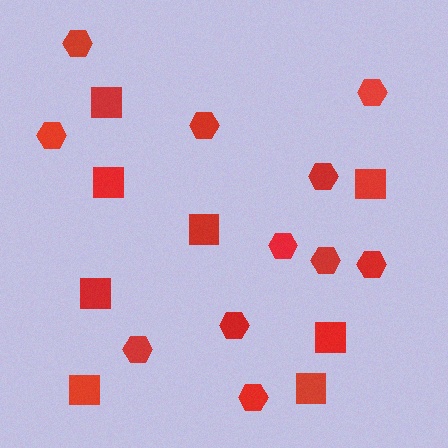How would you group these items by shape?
There are 2 groups: one group of squares (8) and one group of hexagons (11).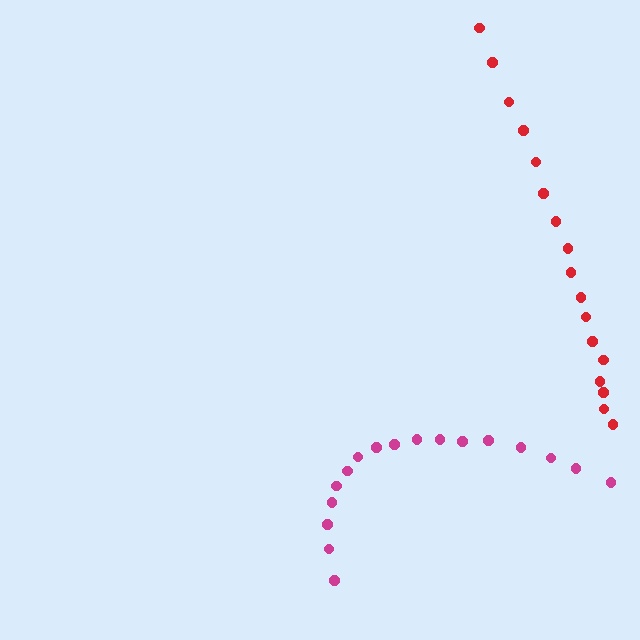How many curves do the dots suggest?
There are 2 distinct paths.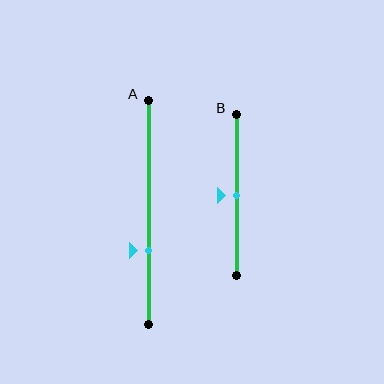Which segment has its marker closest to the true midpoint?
Segment B has its marker closest to the true midpoint.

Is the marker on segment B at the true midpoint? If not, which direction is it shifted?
Yes, the marker on segment B is at the true midpoint.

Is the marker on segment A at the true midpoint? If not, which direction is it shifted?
No, the marker on segment A is shifted downward by about 17% of the segment length.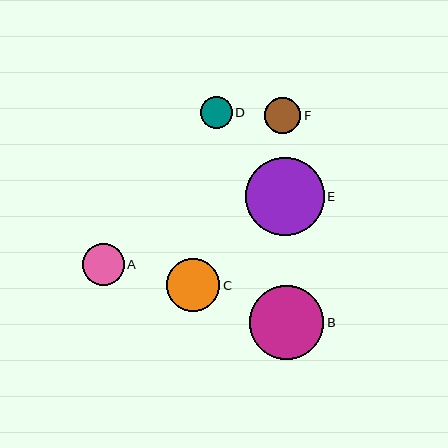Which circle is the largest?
Circle E is the largest with a size of approximately 78 pixels.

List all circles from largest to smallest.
From largest to smallest: E, B, C, A, F, D.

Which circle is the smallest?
Circle D is the smallest with a size of approximately 32 pixels.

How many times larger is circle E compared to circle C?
Circle E is approximately 1.5 times the size of circle C.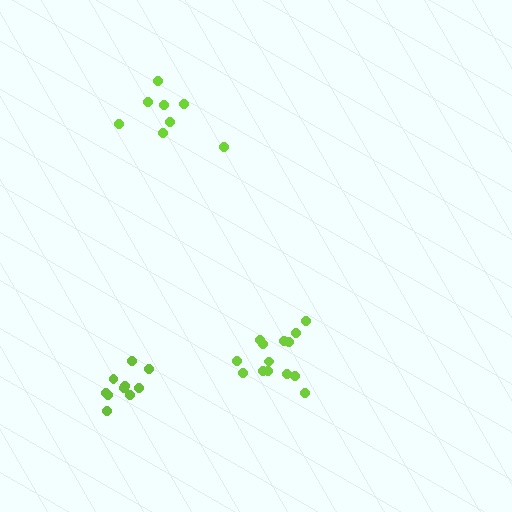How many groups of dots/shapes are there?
There are 3 groups.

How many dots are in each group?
Group 1: 10 dots, Group 2: 8 dots, Group 3: 14 dots (32 total).